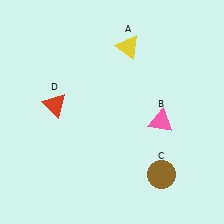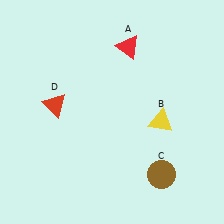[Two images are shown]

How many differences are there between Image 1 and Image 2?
There are 2 differences between the two images.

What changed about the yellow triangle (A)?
In Image 1, A is yellow. In Image 2, it changed to red.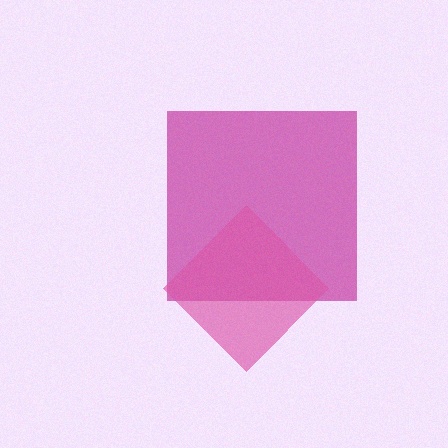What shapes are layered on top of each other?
The layered shapes are: a magenta square, a pink diamond.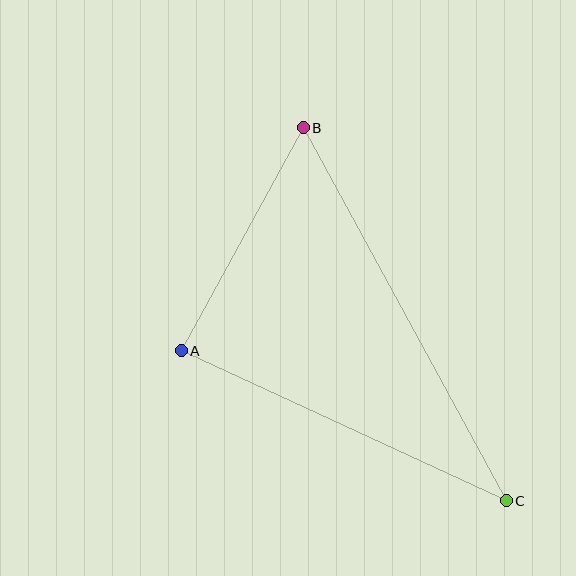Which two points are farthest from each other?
Points B and C are farthest from each other.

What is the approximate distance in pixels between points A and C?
The distance between A and C is approximately 358 pixels.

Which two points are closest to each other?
Points A and B are closest to each other.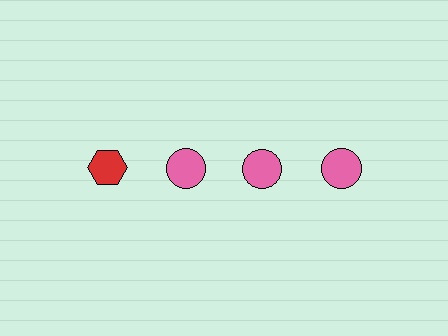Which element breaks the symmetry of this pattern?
The red hexagon in the top row, leftmost column breaks the symmetry. All other shapes are pink circles.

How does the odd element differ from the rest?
It differs in both color (red instead of pink) and shape (hexagon instead of circle).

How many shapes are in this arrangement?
There are 4 shapes arranged in a grid pattern.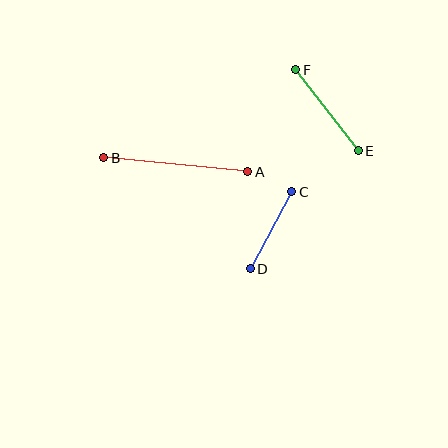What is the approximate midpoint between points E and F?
The midpoint is at approximately (327, 110) pixels.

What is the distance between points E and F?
The distance is approximately 102 pixels.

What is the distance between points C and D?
The distance is approximately 87 pixels.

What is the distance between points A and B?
The distance is approximately 145 pixels.